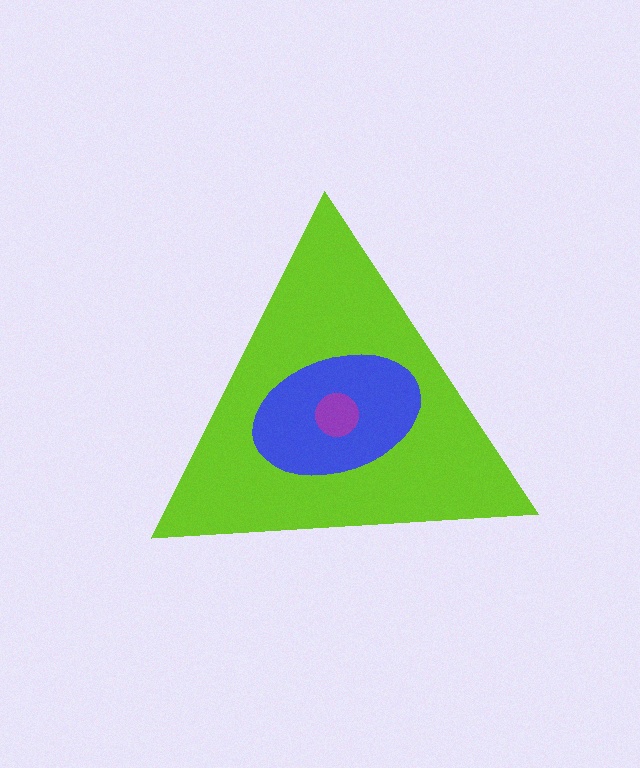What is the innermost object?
The purple circle.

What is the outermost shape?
The lime triangle.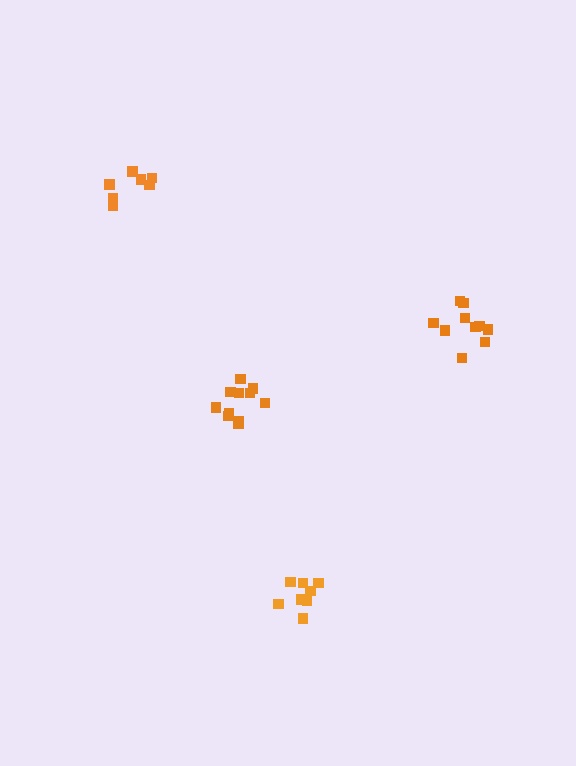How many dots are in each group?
Group 1: 7 dots, Group 2: 8 dots, Group 3: 11 dots, Group 4: 10 dots (36 total).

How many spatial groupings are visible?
There are 4 spatial groupings.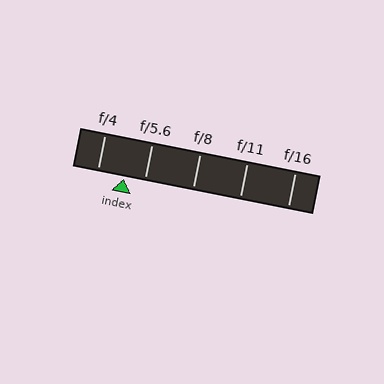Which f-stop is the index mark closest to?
The index mark is closest to f/5.6.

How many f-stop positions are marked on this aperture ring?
There are 5 f-stop positions marked.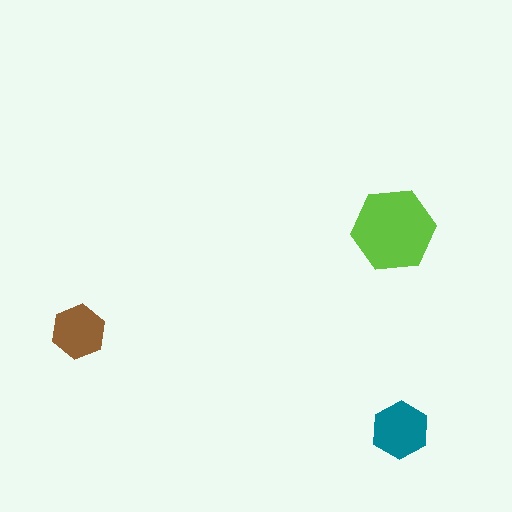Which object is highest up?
The lime hexagon is topmost.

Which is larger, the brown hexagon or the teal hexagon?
The teal one.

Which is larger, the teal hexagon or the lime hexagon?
The lime one.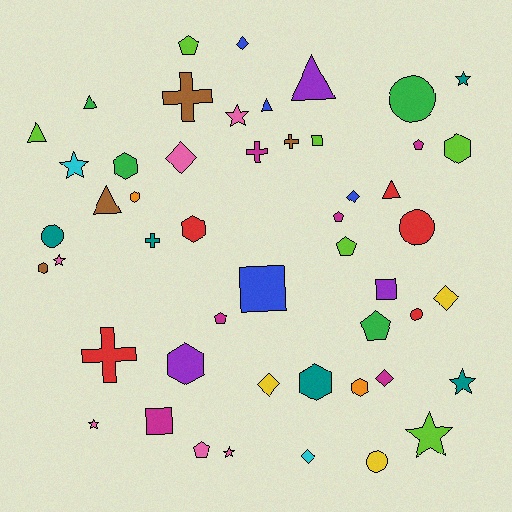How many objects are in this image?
There are 50 objects.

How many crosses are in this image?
There are 5 crosses.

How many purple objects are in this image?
There are 3 purple objects.